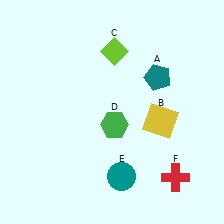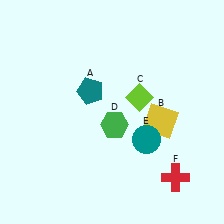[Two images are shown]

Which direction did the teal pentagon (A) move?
The teal pentagon (A) moved left.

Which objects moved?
The objects that moved are: the teal pentagon (A), the lime diamond (C), the teal circle (E).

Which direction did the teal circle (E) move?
The teal circle (E) moved up.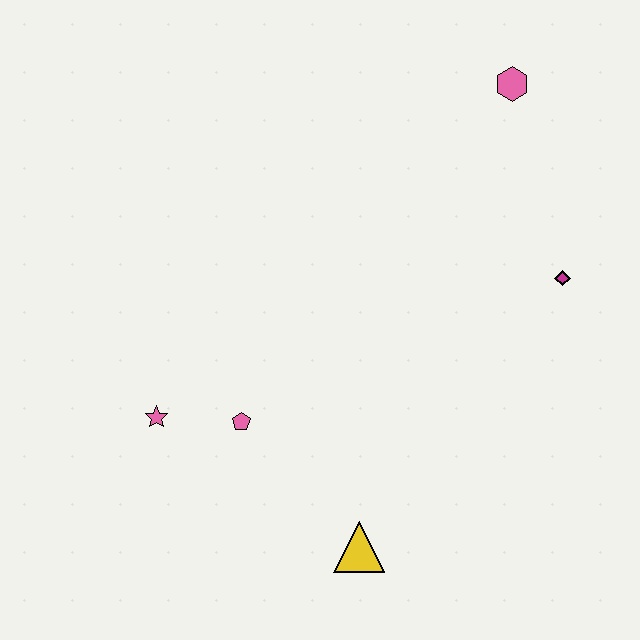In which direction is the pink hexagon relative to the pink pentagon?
The pink hexagon is above the pink pentagon.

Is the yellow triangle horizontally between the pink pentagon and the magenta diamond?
Yes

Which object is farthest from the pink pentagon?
The pink hexagon is farthest from the pink pentagon.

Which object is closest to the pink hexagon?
The magenta diamond is closest to the pink hexagon.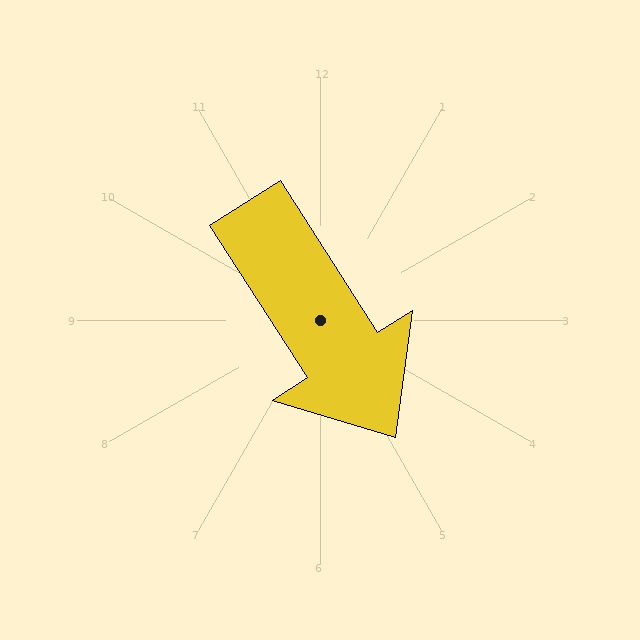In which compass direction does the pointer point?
Southeast.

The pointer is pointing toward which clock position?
Roughly 5 o'clock.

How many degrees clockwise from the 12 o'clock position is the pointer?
Approximately 147 degrees.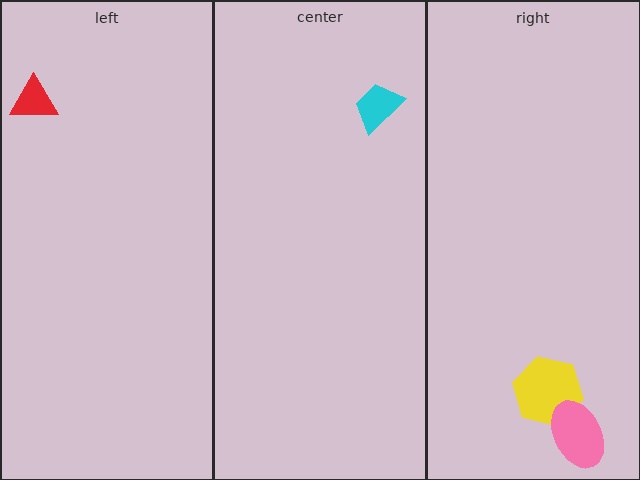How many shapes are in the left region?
1.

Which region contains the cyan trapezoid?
The center region.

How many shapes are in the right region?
2.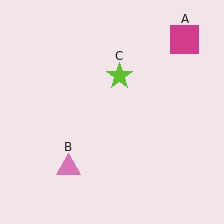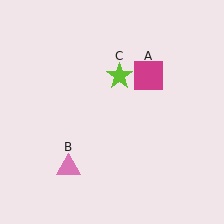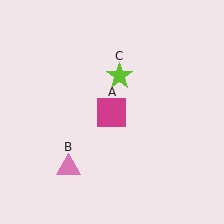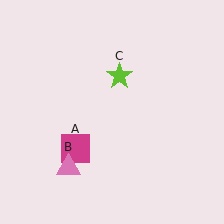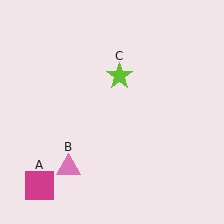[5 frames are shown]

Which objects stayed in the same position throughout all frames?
Pink triangle (object B) and lime star (object C) remained stationary.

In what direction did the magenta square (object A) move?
The magenta square (object A) moved down and to the left.